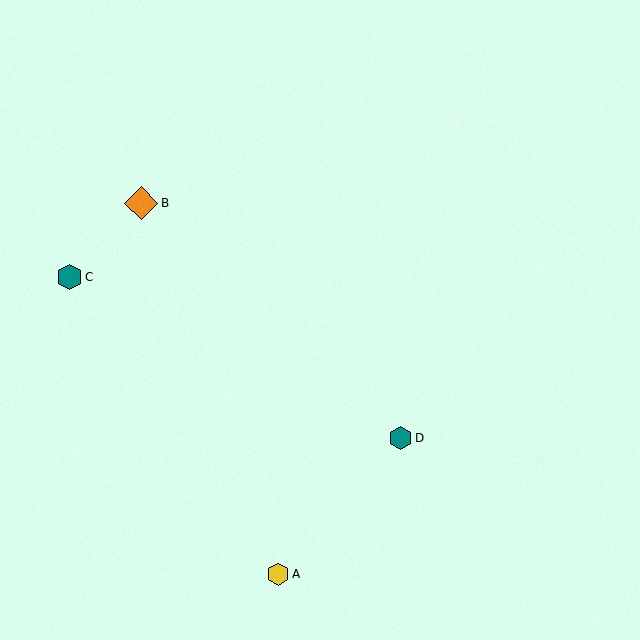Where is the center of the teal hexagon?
The center of the teal hexagon is at (401, 438).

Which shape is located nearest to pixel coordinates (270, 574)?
The yellow hexagon (labeled A) at (278, 574) is nearest to that location.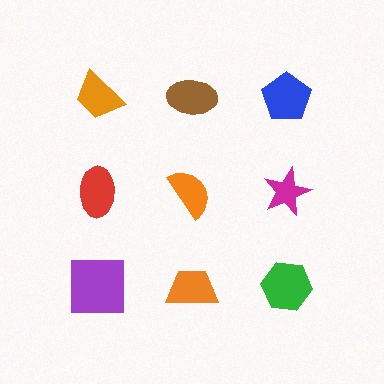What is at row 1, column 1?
An orange trapezoid.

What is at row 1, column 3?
A blue pentagon.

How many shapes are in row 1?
3 shapes.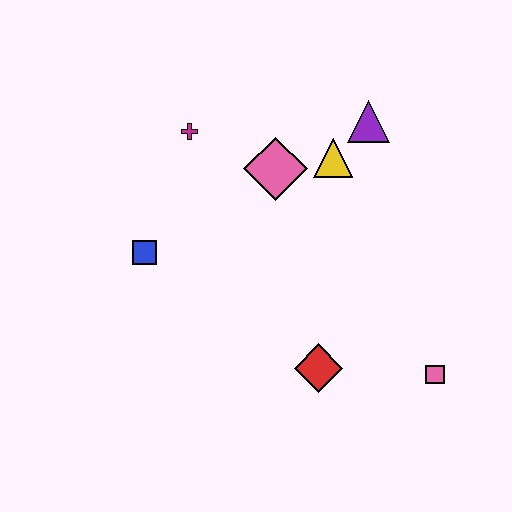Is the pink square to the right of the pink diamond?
Yes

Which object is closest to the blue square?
The magenta cross is closest to the blue square.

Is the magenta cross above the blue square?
Yes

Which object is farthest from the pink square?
The magenta cross is farthest from the pink square.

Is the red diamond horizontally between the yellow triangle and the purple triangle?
No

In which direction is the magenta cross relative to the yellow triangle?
The magenta cross is to the left of the yellow triangle.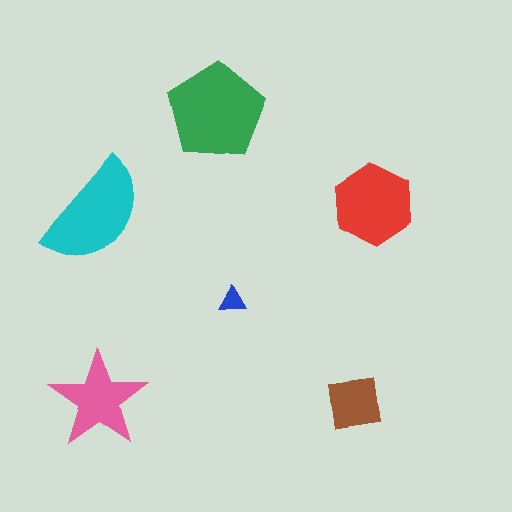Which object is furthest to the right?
The red hexagon is rightmost.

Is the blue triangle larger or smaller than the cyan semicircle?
Smaller.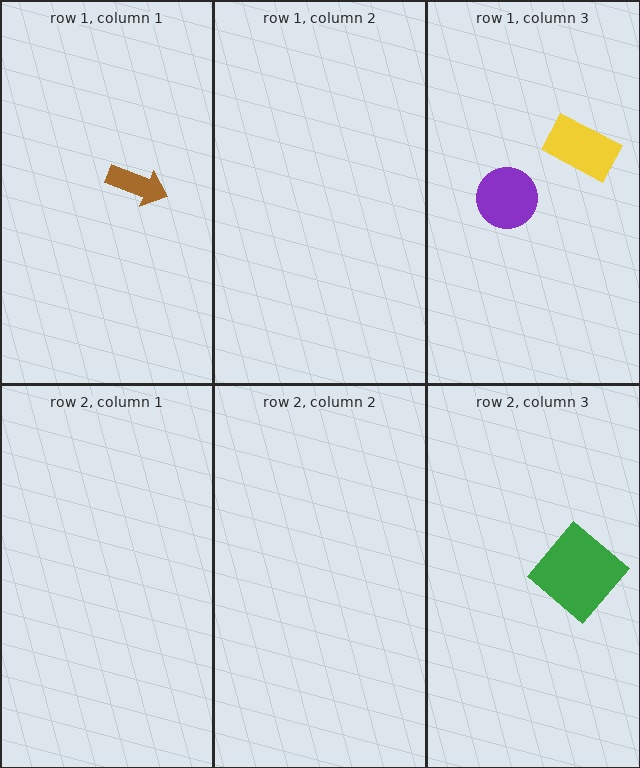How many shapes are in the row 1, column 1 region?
1.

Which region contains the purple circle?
The row 1, column 3 region.